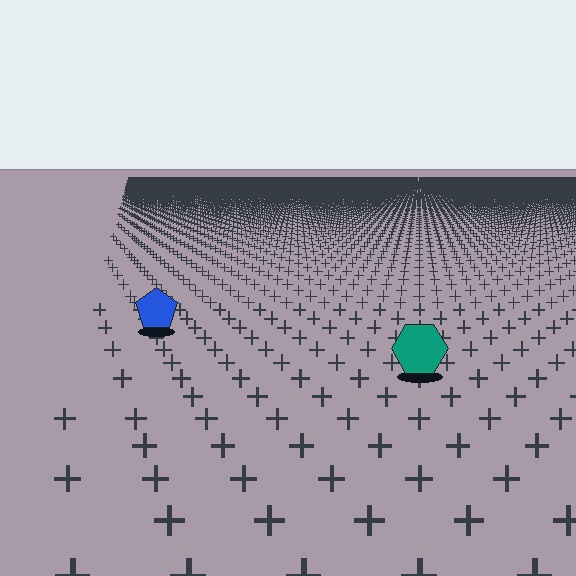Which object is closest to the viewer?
The teal hexagon is closest. The texture marks near it are larger and more spread out.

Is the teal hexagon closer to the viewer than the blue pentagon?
Yes. The teal hexagon is closer — you can tell from the texture gradient: the ground texture is coarser near it.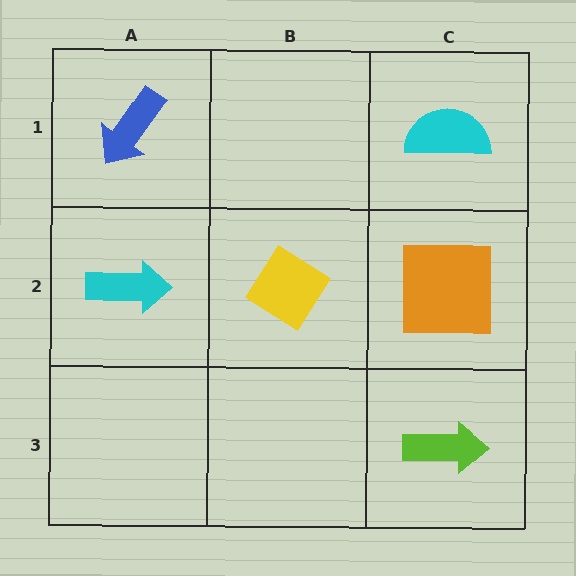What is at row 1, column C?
A cyan semicircle.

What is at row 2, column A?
A cyan arrow.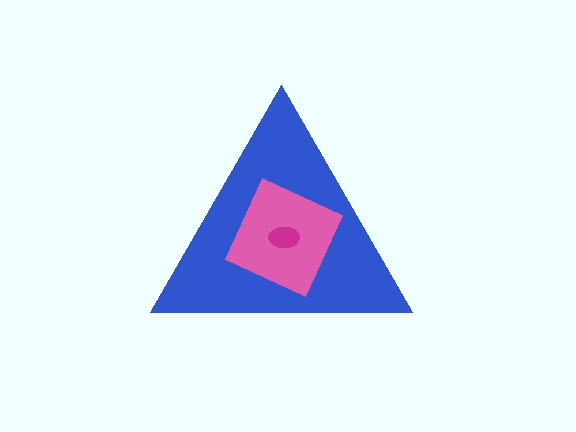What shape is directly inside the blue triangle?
The pink diamond.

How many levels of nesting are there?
3.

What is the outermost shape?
The blue triangle.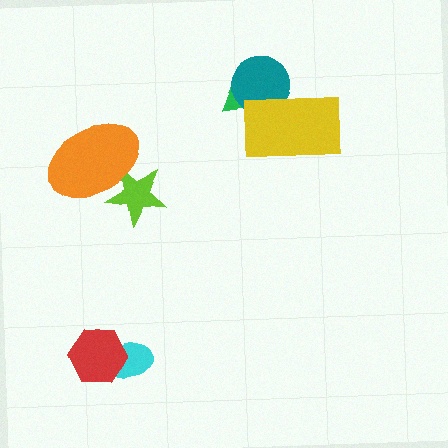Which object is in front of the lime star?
The orange ellipse is in front of the lime star.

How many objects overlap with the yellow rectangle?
2 objects overlap with the yellow rectangle.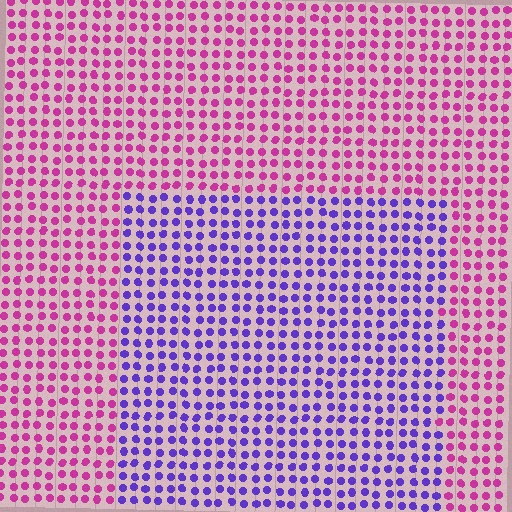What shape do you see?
I see a rectangle.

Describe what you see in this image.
The image is filled with small magenta elements in a uniform arrangement. A rectangle-shaped region is visible where the elements are tinted to a slightly different hue, forming a subtle color boundary.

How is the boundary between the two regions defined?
The boundary is defined purely by a slight shift in hue (about 59 degrees). Spacing, size, and orientation are identical on both sides.